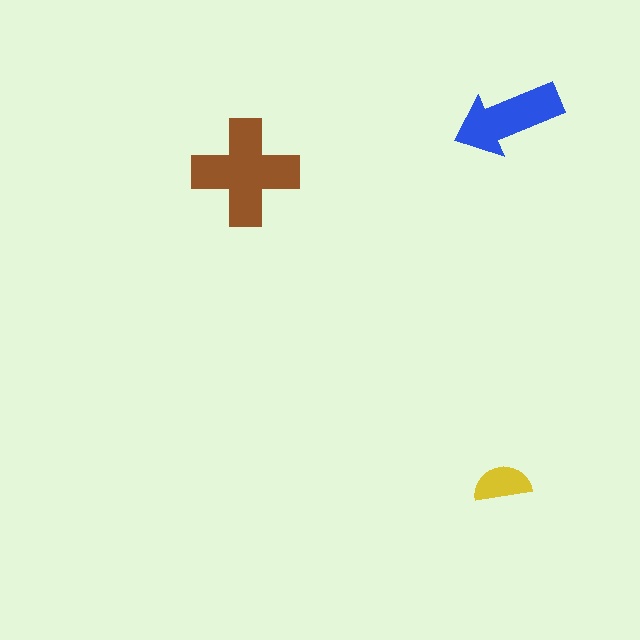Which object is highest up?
The blue arrow is topmost.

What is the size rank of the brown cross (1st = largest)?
1st.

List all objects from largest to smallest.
The brown cross, the blue arrow, the yellow semicircle.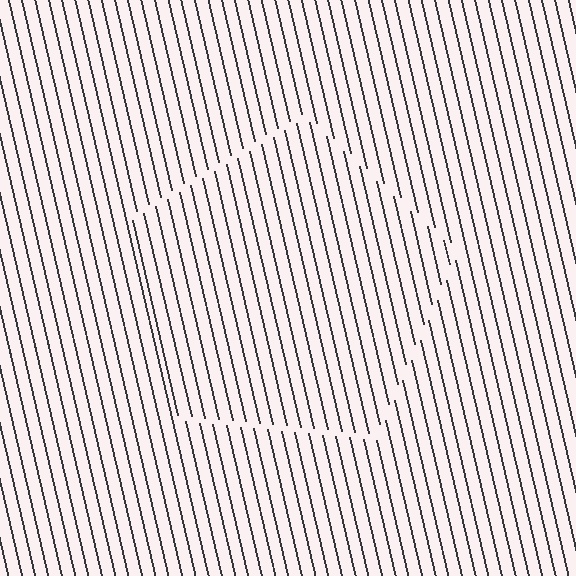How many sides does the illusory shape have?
5 sides — the line-ends trace a pentagon.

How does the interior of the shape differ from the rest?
The interior of the shape contains the same grating, shifted by half a period — the contour is defined by the phase discontinuity where line-ends from the inner and outer gratings abut.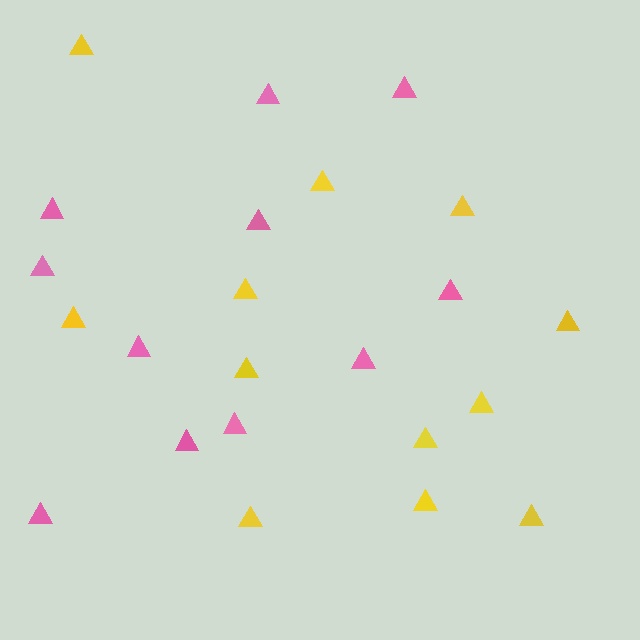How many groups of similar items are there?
There are 2 groups: one group of yellow triangles (12) and one group of pink triangles (11).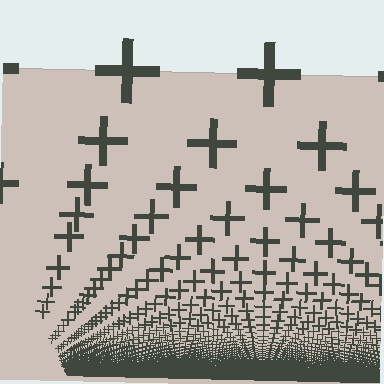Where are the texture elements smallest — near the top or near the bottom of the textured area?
Near the bottom.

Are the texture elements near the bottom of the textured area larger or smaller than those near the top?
Smaller. The gradient is inverted — elements near the bottom are smaller and denser.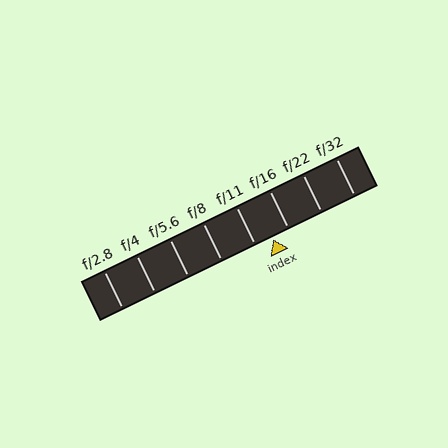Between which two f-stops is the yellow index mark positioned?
The index mark is between f/11 and f/16.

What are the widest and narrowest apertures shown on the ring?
The widest aperture shown is f/2.8 and the narrowest is f/32.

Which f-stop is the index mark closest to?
The index mark is closest to f/16.